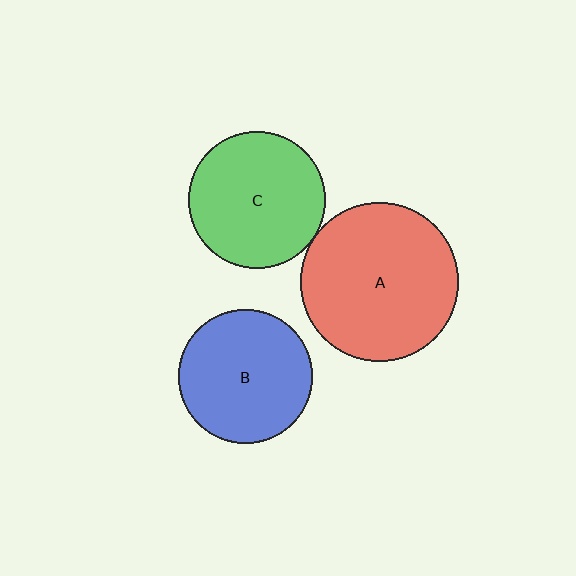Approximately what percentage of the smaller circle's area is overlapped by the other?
Approximately 5%.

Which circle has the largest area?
Circle A (red).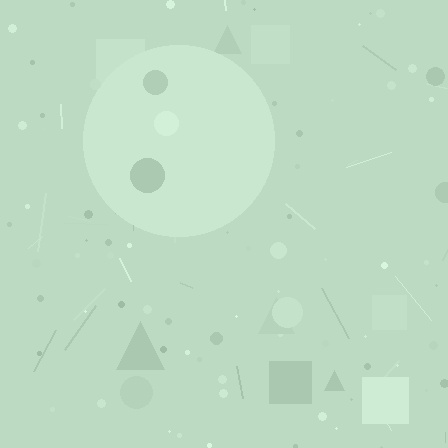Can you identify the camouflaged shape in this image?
The camouflaged shape is a circle.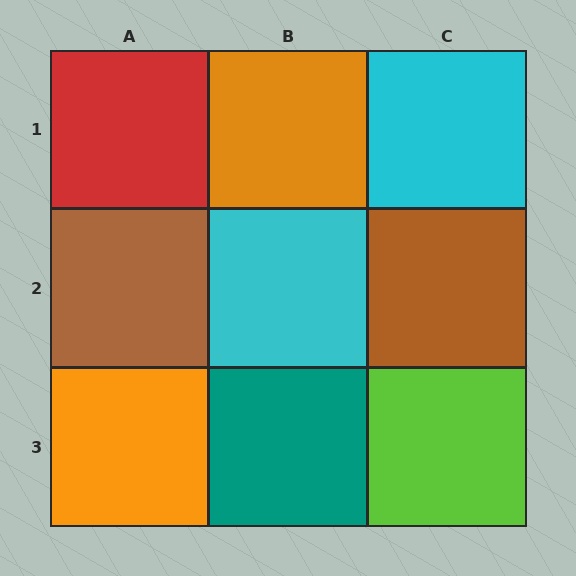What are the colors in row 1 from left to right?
Red, orange, cyan.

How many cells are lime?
1 cell is lime.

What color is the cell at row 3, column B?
Teal.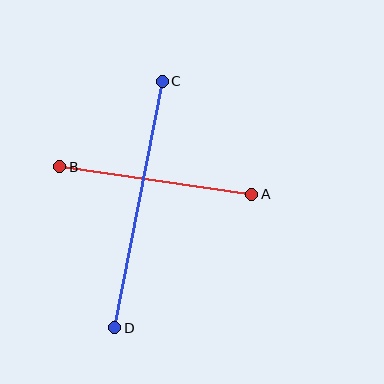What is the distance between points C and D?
The distance is approximately 251 pixels.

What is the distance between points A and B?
The distance is approximately 194 pixels.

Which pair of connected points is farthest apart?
Points C and D are farthest apart.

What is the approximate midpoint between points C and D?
The midpoint is at approximately (139, 204) pixels.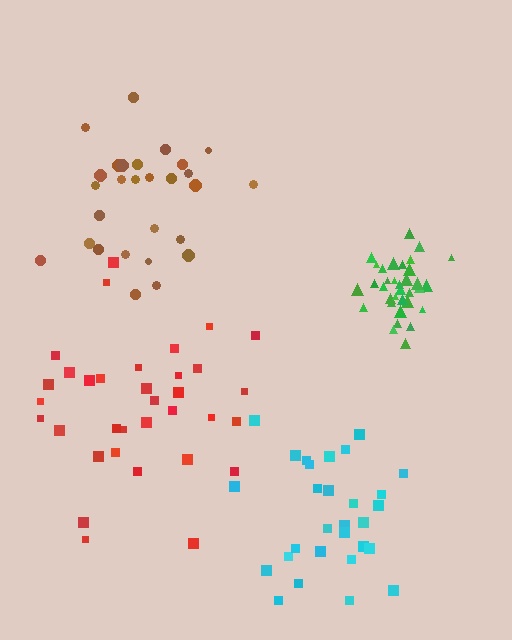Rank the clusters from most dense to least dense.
green, brown, cyan, red.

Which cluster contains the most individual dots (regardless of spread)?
Red (34).